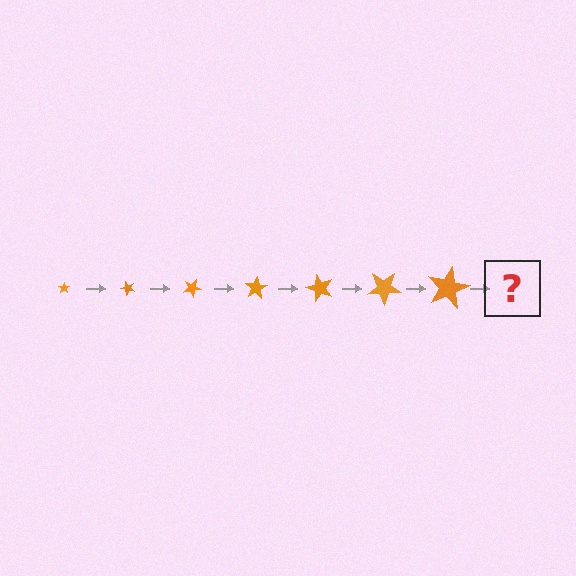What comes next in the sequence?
The next element should be a star, larger than the previous one and rotated 350 degrees from the start.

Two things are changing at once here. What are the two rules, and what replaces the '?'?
The two rules are that the star grows larger each step and it rotates 50 degrees each step. The '?' should be a star, larger than the previous one and rotated 350 degrees from the start.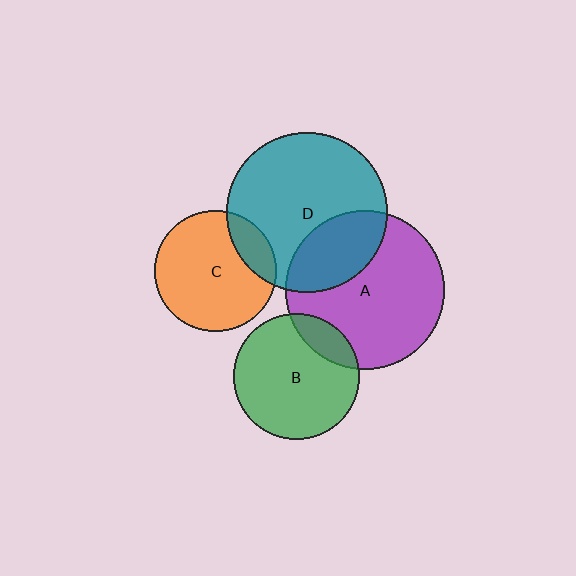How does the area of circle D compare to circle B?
Approximately 1.6 times.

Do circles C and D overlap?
Yes.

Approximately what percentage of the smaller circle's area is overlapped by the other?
Approximately 15%.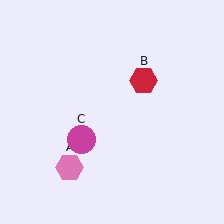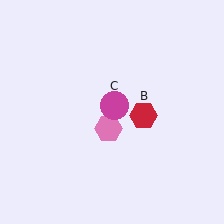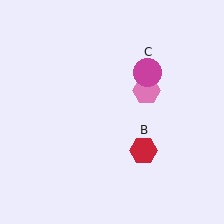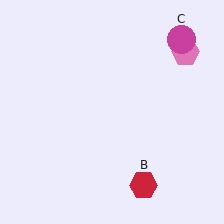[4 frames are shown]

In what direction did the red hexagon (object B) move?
The red hexagon (object B) moved down.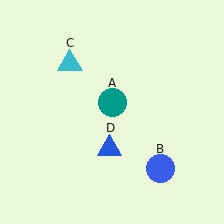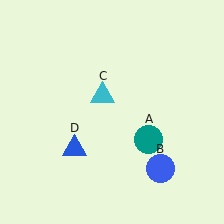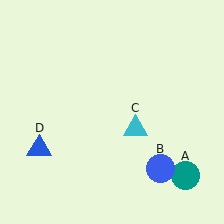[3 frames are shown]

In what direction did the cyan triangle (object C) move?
The cyan triangle (object C) moved down and to the right.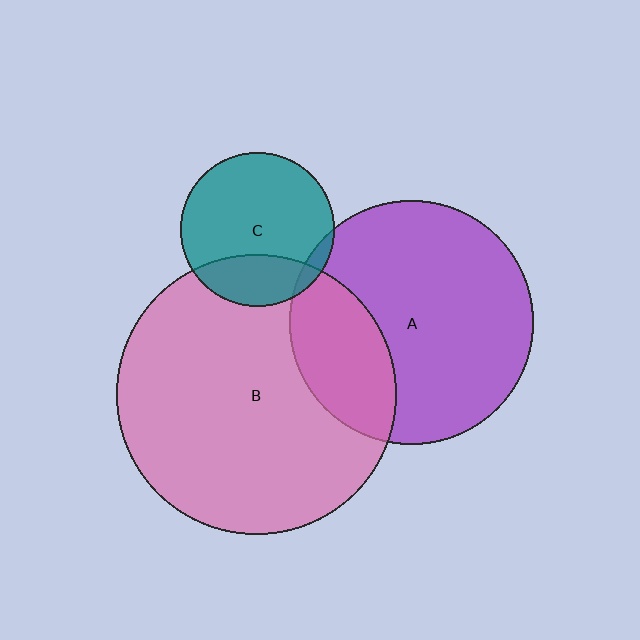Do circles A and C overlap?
Yes.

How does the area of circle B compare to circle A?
Approximately 1.3 times.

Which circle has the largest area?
Circle B (pink).